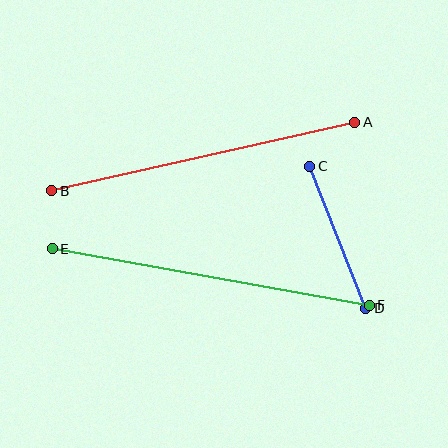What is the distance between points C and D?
The distance is approximately 153 pixels.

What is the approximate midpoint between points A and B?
The midpoint is at approximately (203, 156) pixels.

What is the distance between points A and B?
The distance is approximately 310 pixels.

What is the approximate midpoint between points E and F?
The midpoint is at approximately (211, 277) pixels.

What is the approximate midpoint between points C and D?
The midpoint is at approximately (338, 237) pixels.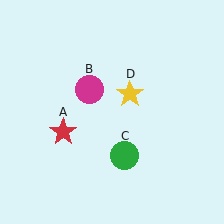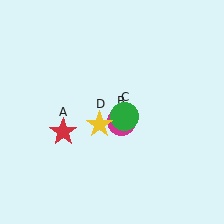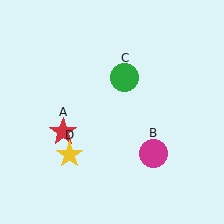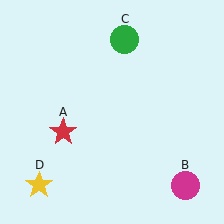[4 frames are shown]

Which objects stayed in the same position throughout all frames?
Red star (object A) remained stationary.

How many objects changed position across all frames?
3 objects changed position: magenta circle (object B), green circle (object C), yellow star (object D).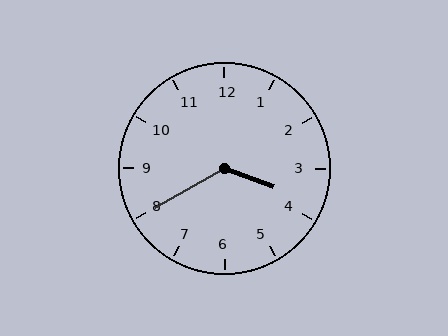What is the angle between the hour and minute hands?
Approximately 130 degrees.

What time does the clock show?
3:40.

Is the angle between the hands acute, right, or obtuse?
It is obtuse.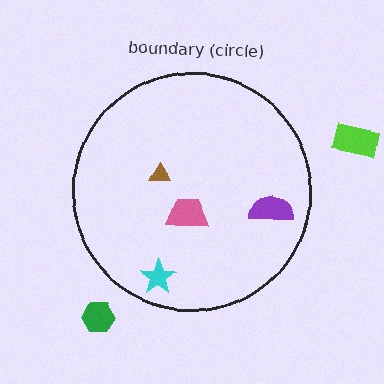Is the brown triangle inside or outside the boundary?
Inside.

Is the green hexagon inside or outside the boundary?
Outside.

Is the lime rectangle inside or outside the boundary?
Outside.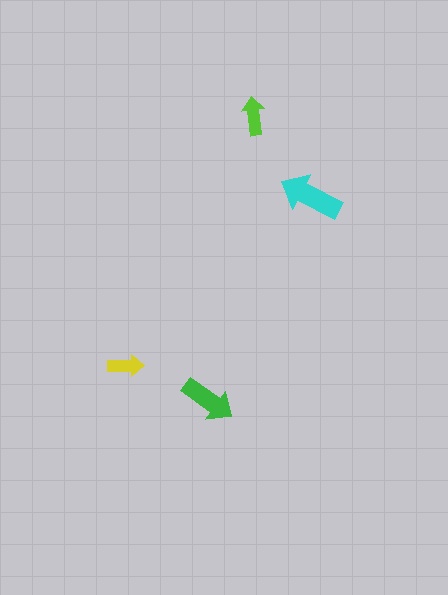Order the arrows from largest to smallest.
the cyan one, the green one, the lime one, the yellow one.